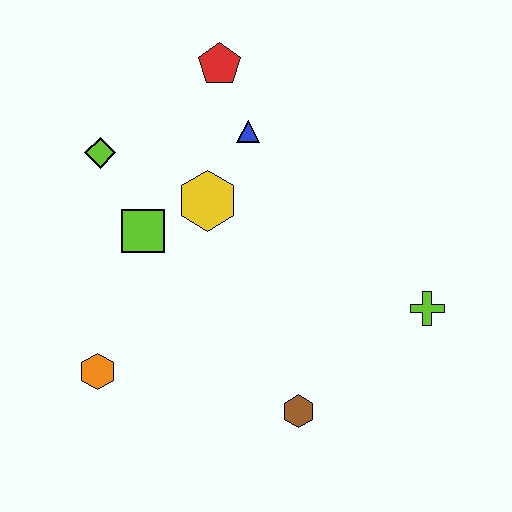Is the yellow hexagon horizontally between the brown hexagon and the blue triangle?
No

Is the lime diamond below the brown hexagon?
No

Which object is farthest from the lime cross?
The lime diamond is farthest from the lime cross.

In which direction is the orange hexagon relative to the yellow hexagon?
The orange hexagon is below the yellow hexagon.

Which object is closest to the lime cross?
The brown hexagon is closest to the lime cross.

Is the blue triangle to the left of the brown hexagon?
Yes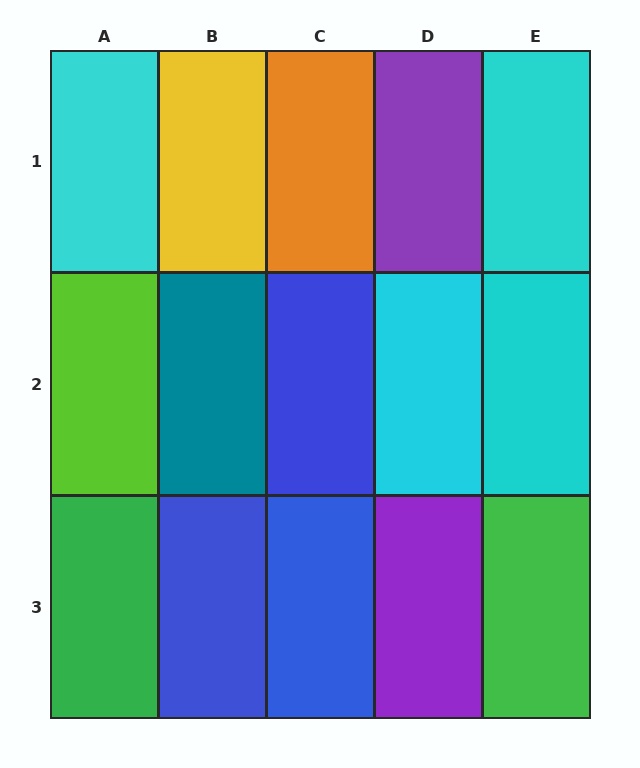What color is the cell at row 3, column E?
Green.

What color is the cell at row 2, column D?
Cyan.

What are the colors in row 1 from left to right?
Cyan, yellow, orange, purple, cyan.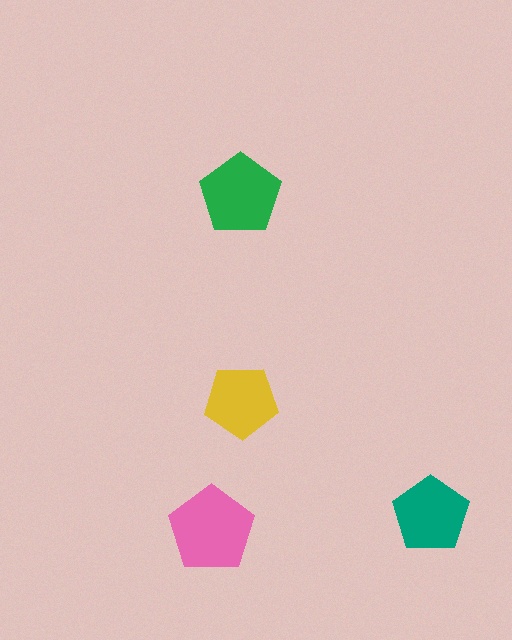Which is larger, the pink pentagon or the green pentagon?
The pink one.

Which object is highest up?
The green pentagon is topmost.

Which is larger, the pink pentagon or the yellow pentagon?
The pink one.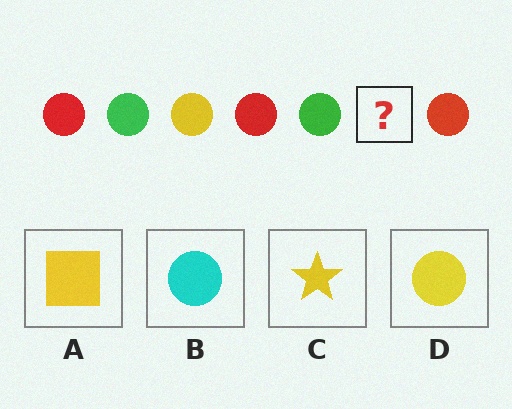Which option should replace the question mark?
Option D.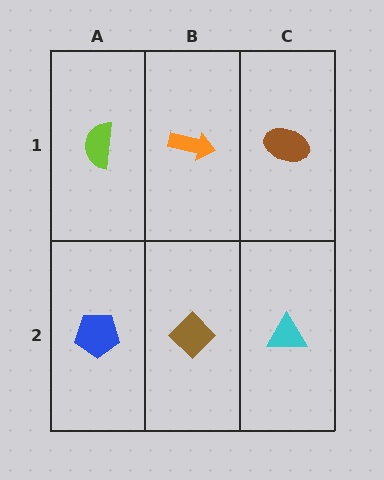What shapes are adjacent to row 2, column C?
A brown ellipse (row 1, column C), a brown diamond (row 2, column B).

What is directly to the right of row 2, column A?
A brown diamond.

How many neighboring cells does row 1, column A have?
2.